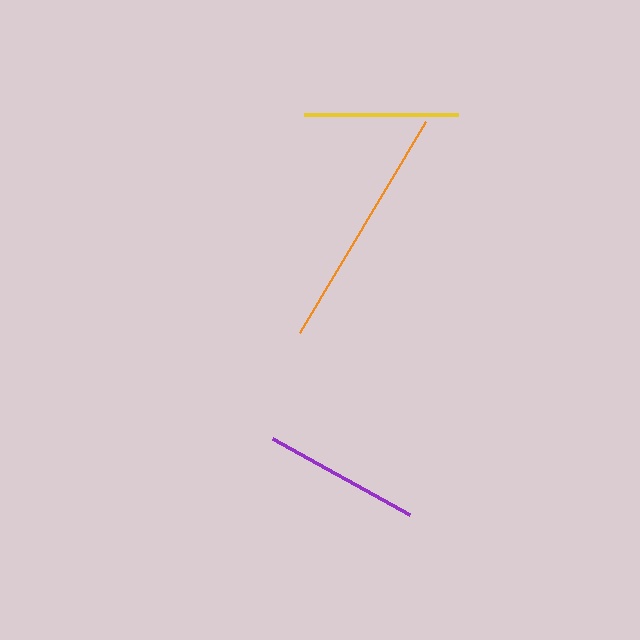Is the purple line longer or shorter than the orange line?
The orange line is longer than the purple line.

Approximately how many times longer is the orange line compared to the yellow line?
The orange line is approximately 1.6 times the length of the yellow line.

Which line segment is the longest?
The orange line is the longest at approximately 246 pixels.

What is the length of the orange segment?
The orange segment is approximately 246 pixels long.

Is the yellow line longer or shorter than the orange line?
The orange line is longer than the yellow line.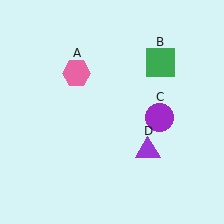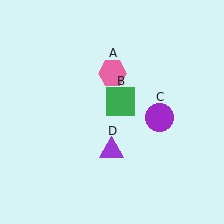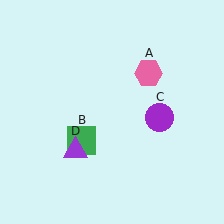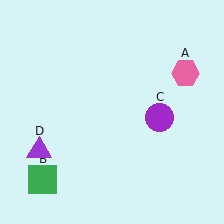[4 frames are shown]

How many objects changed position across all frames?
3 objects changed position: pink hexagon (object A), green square (object B), purple triangle (object D).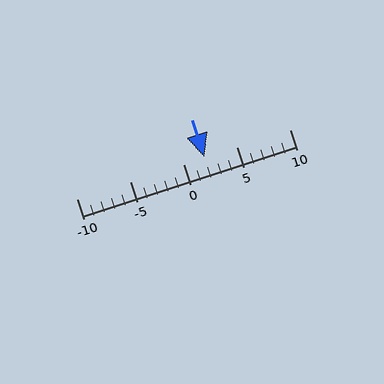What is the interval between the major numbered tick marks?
The major tick marks are spaced 5 units apart.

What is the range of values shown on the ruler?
The ruler shows values from -10 to 10.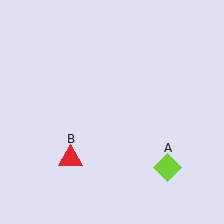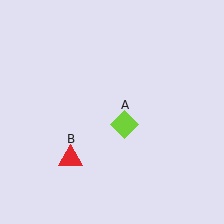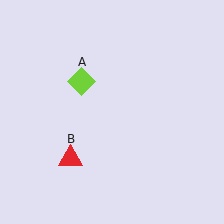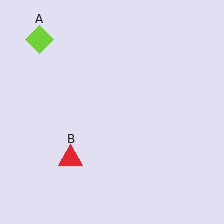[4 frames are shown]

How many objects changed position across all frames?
1 object changed position: lime diamond (object A).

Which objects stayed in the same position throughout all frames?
Red triangle (object B) remained stationary.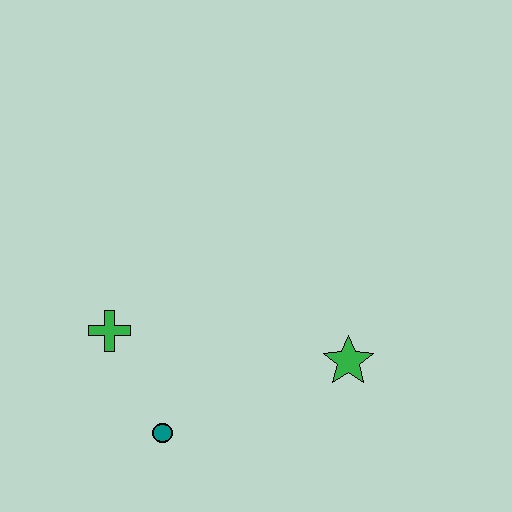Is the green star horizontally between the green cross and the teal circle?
No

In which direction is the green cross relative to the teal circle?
The green cross is above the teal circle.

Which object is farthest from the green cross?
The green star is farthest from the green cross.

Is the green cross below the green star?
No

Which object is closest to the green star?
The teal circle is closest to the green star.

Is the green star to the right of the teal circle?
Yes